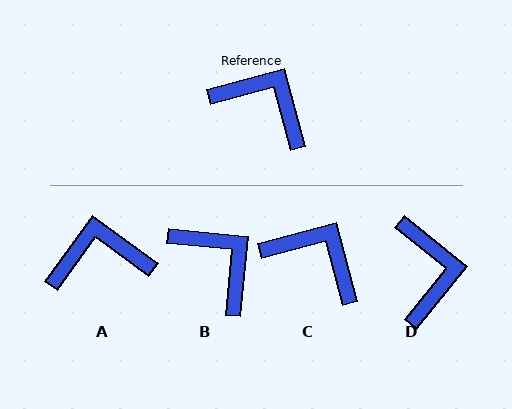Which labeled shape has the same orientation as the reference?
C.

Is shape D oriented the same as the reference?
No, it is off by about 54 degrees.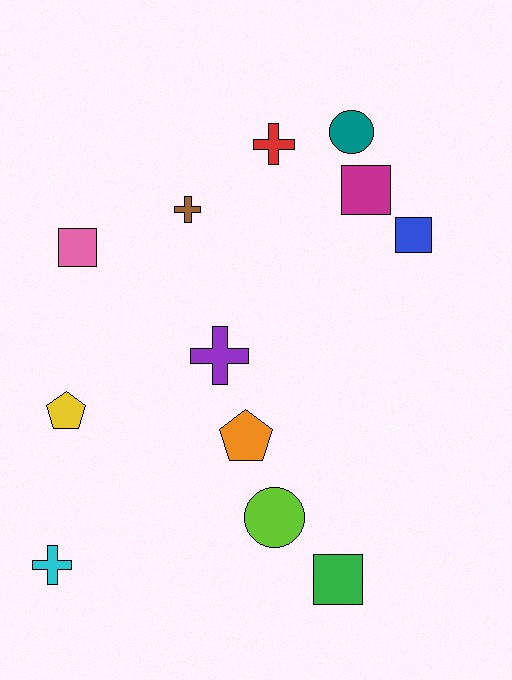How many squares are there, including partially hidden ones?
There are 4 squares.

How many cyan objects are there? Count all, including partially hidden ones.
There is 1 cyan object.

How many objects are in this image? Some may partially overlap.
There are 12 objects.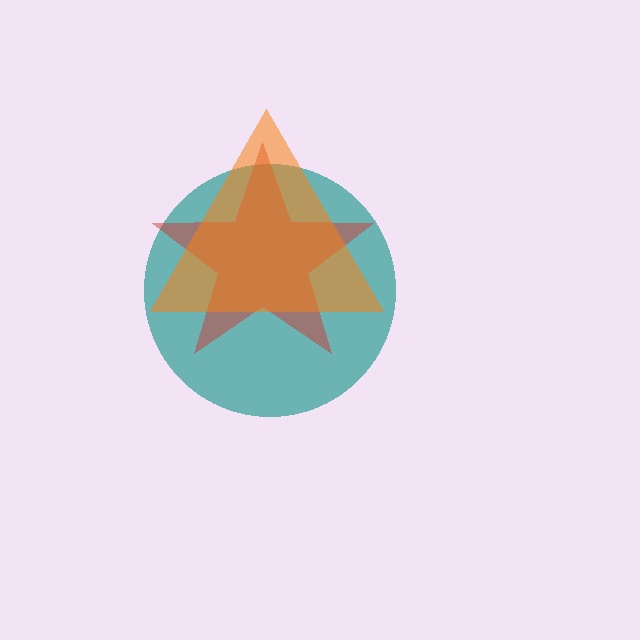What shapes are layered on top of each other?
The layered shapes are: a teal circle, a red star, an orange triangle.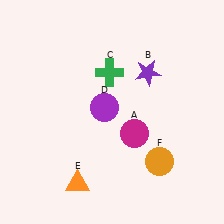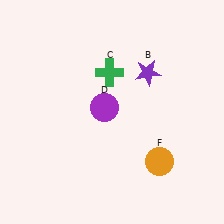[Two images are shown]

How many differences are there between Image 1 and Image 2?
There are 2 differences between the two images.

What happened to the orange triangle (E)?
The orange triangle (E) was removed in Image 2. It was in the bottom-left area of Image 1.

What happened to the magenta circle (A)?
The magenta circle (A) was removed in Image 2. It was in the bottom-right area of Image 1.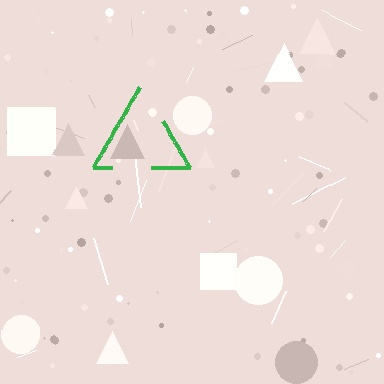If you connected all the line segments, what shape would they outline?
They would outline a triangle.